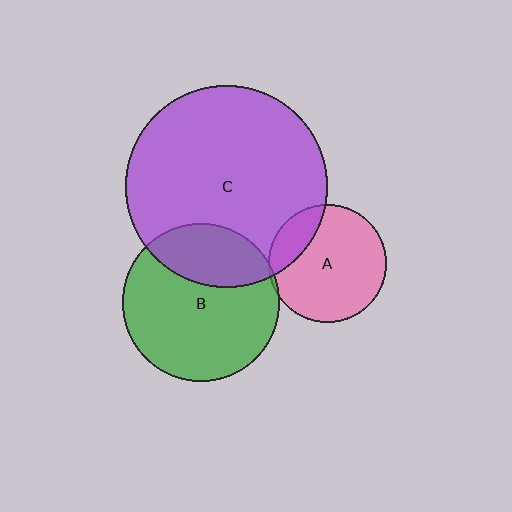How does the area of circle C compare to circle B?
Approximately 1.7 times.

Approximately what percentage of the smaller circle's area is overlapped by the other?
Approximately 30%.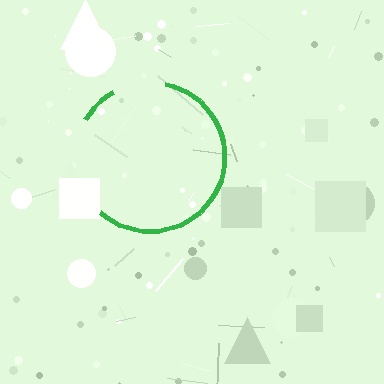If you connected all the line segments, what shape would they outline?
They would outline a circle.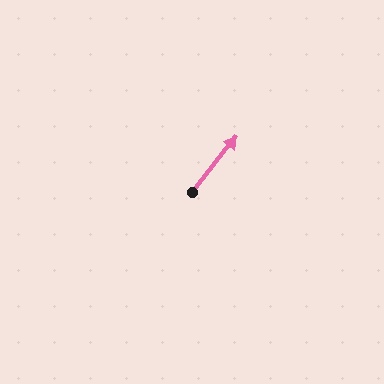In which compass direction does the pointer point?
Northeast.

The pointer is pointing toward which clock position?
Roughly 1 o'clock.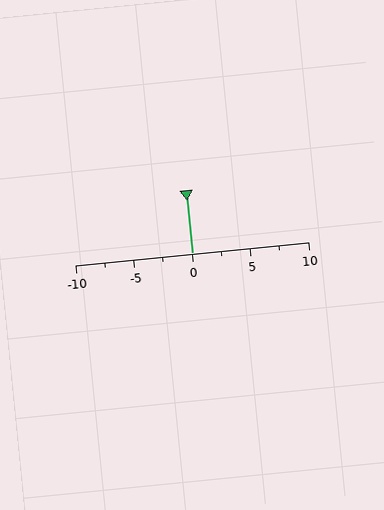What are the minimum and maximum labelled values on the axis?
The axis runs from -10 to 10.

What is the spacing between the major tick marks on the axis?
The major ticks are spaced 5 apart.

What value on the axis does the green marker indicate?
The marker indicates approximately 0.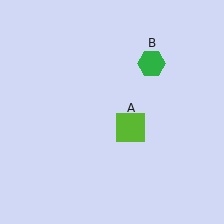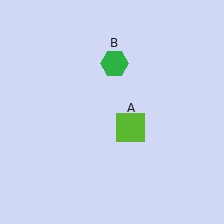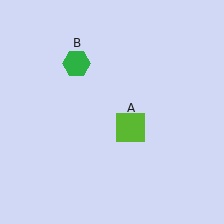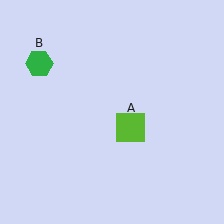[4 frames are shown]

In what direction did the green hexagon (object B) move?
The green hexagon (object B) moved left.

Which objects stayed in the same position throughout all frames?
Lime square (object A) remained stationary.